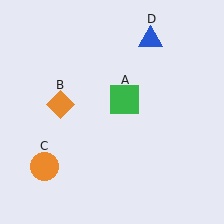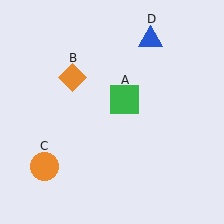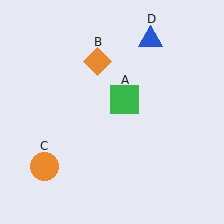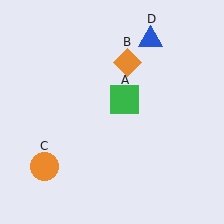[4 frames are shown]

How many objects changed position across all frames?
1 object changed position: orange diamond (object B).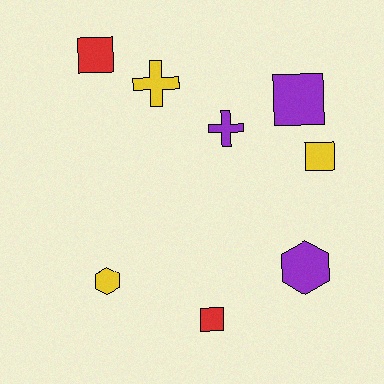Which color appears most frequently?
Yellow, with 3 objects.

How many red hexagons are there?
There are no red hexagons.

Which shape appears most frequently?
Square, with 4 objects.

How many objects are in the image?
There are 8 objects.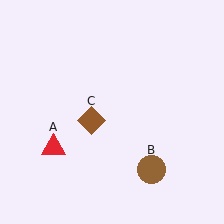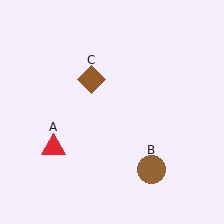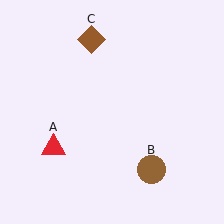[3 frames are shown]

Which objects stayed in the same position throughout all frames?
Red triangle (object A) and brown circle (object B) remained stationary.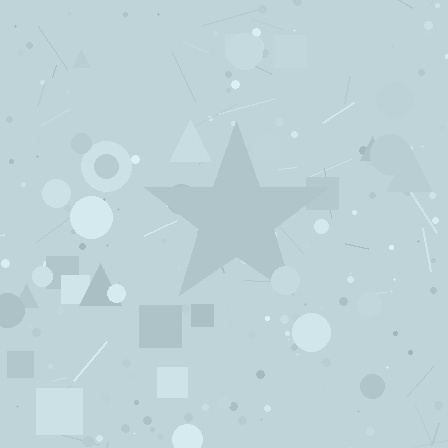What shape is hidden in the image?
A star is hidden in the image.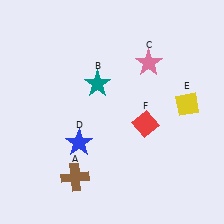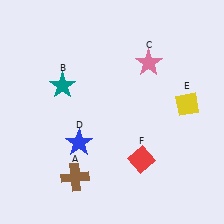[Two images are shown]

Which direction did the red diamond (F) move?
The red diamond (F) moved down.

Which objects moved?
The objects that moved are: the teal star (B), the red diamond (F).